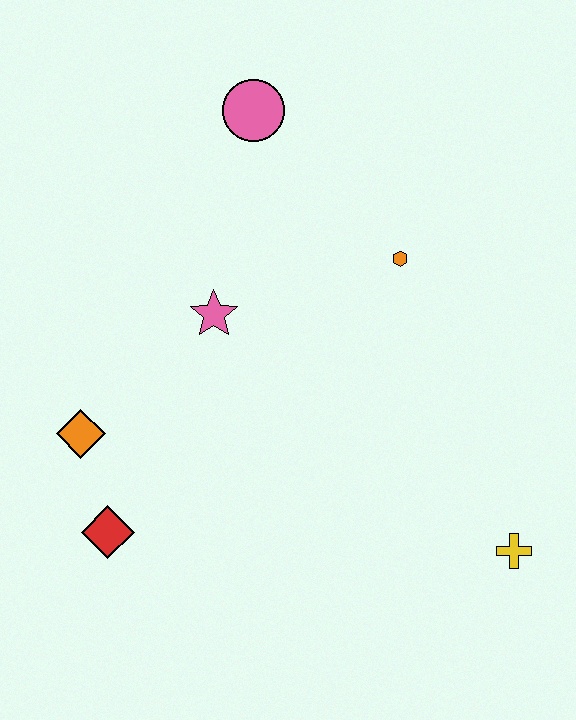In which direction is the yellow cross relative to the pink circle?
The yellow cross is below the pink circle.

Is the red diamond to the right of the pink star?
No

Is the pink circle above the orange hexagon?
Yes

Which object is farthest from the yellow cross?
The pink circle is farthest from the yellow cross.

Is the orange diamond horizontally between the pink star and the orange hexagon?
No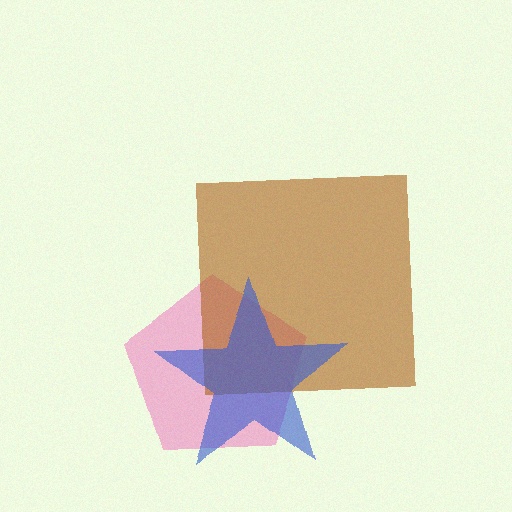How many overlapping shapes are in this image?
There are 3 overlapping shapes in the image.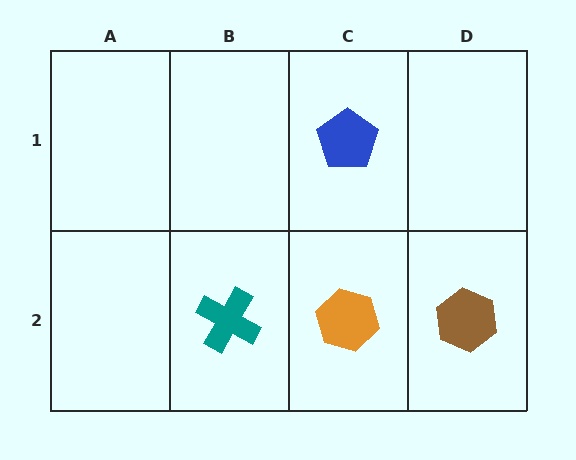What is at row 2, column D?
A brown hexagon.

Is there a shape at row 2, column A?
No, that cell is empty.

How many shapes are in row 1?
1 shape.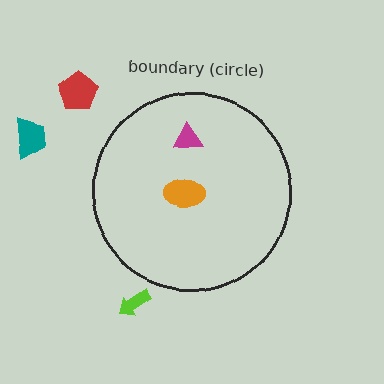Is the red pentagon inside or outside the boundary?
Outside.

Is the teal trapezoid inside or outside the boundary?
Outside.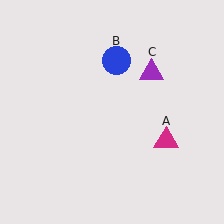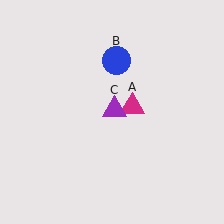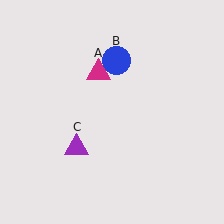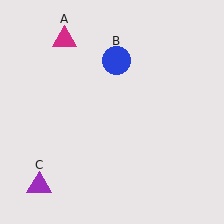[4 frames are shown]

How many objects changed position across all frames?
2 objects changed position: magenta triangle (object A), purple triangle (object C).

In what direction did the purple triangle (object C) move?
The purple triangle (object C) moved down and to the left.